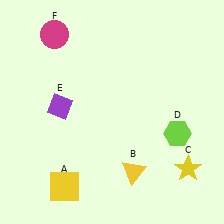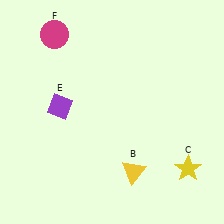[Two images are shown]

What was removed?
The yellow square (A), the lime hexagon (D) were removed in Image 2.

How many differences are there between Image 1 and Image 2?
There are 2 differences between the two images.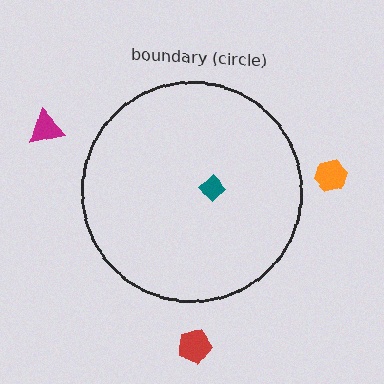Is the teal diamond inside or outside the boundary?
Inside.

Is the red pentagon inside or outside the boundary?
Outside.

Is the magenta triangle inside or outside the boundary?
Outside.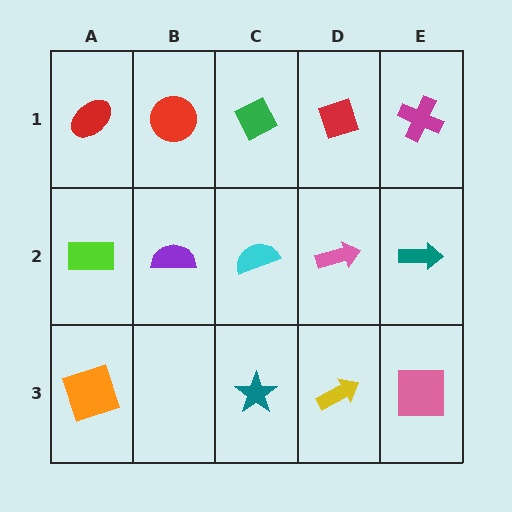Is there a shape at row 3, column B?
No, that cell is empty.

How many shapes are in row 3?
4 shapes.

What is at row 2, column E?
A teal arrow.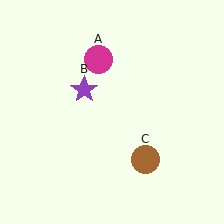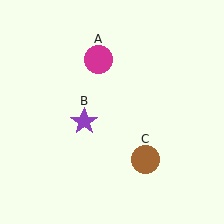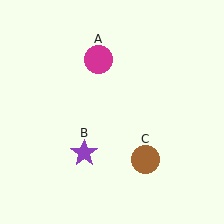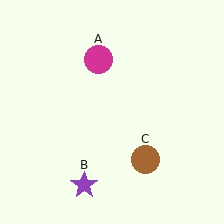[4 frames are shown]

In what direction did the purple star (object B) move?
The purple star (object B) moved down.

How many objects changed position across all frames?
1 object changed position: purple star (object B).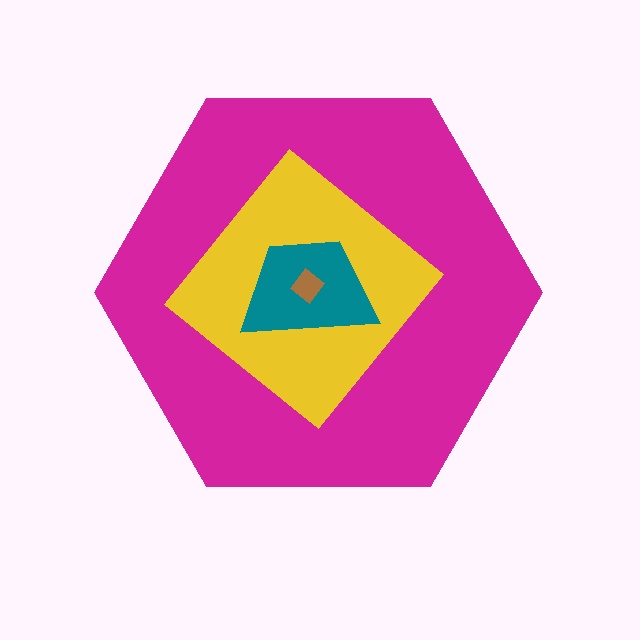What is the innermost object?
The brown diamond.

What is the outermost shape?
The magenta hexagon.